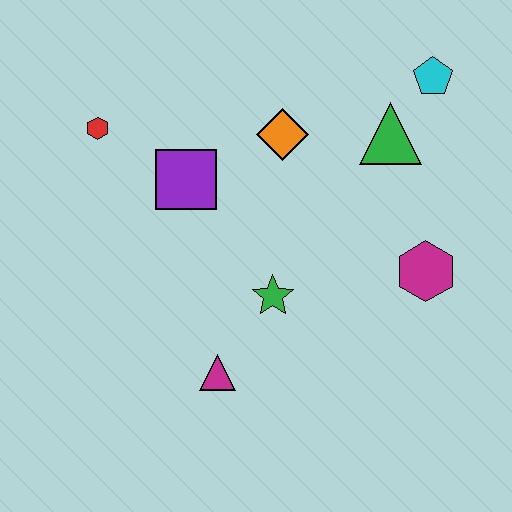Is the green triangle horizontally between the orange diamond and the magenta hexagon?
Yes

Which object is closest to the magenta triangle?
The green star is closest to the magenta triangle.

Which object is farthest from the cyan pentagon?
The magenta triangle is farthest from the cyan pentagon.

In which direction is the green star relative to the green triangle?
The green star is below the green triangle.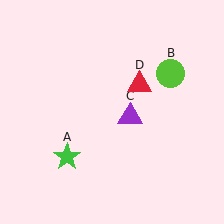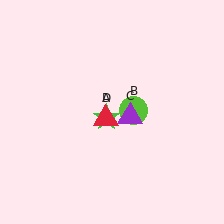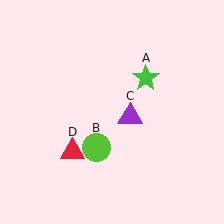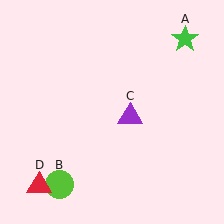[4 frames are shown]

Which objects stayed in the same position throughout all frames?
Purple triangle (object C) remained stationary.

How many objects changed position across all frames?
3 objects changed position: green star (object A), lime circle (object B), red triangle (object D).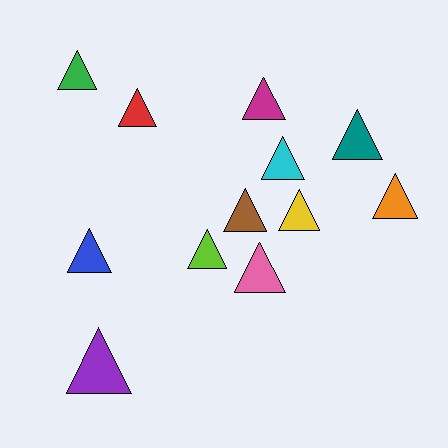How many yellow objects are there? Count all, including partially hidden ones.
There is 1 yellow object.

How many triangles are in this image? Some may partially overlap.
There are 12 triangles.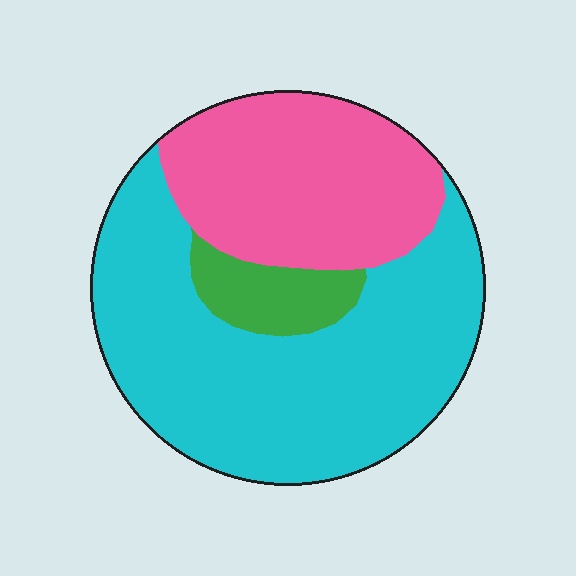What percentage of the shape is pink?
Pink covers around 35% of the shape.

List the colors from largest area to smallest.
From largest to smallest: cyan, pink, green.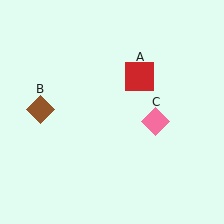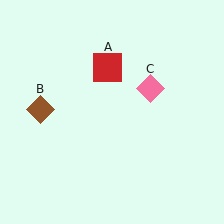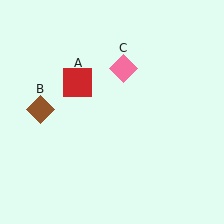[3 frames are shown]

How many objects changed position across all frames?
2 objects changed position: red square (object A), pink diamond (object C).